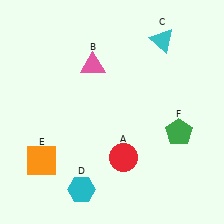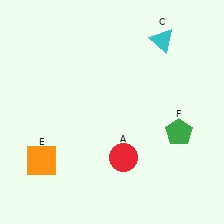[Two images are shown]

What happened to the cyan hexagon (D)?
The cyan hexagon (D) was removed in Image 2. It was in the bottom-left area of Image 1.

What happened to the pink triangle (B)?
The pink triangle (B) was removed in Image 2. It was in the top-left area of Image 1.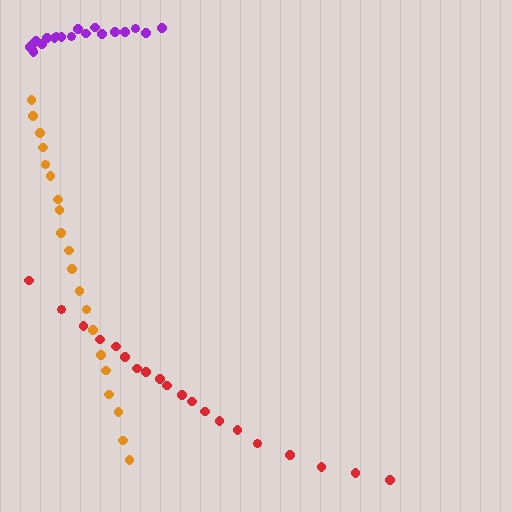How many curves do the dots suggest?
There are 3 distinct paths.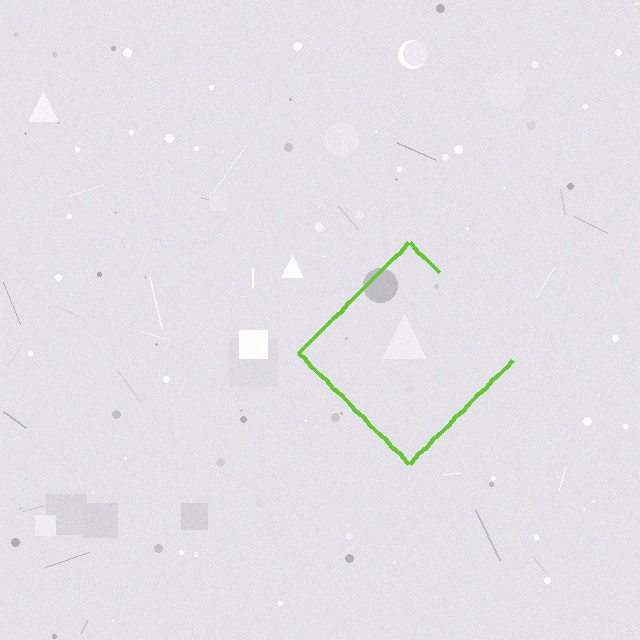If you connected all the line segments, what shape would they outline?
They would outline a diamond.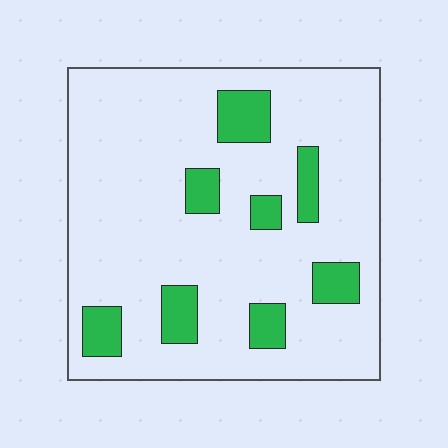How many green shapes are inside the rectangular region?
8.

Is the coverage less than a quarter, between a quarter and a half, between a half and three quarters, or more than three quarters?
Less than a quarter.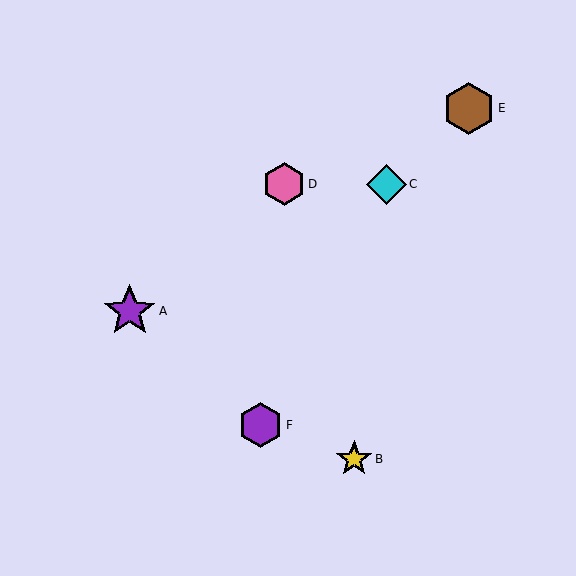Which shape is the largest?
The purple star (labeled A) is the largest.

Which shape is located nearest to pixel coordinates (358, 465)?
The yellow star (labeled B) at (354, 459) is nearest to that location.